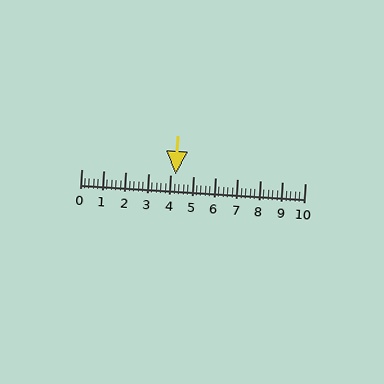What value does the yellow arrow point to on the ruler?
The yellow arrow points to approximately 4.2.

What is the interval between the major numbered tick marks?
The major tick marks are spaced 1 units apart.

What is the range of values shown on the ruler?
The ruler shows values from 0 to 10.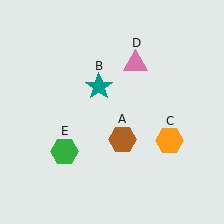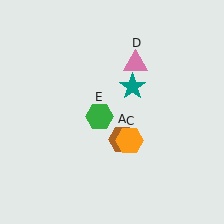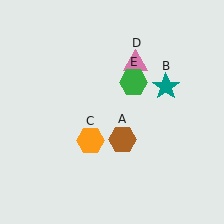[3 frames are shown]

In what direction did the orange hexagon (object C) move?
The orange hexagon (object C) moved left.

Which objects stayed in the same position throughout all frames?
Brown hexagon (object A) and pink triangle (object D) remained stationary.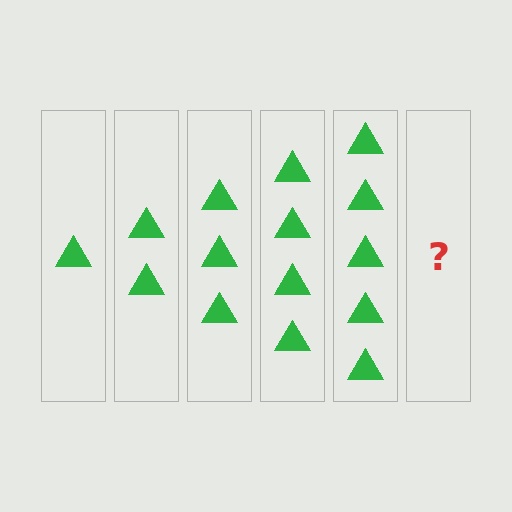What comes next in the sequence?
The next element should be 6 triangles.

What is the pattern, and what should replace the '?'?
The pattern is that each step adds one more triangle. The '?' should be 6 triangles.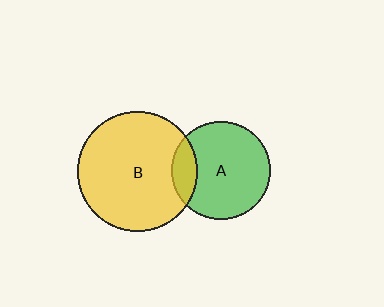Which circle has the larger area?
Circle B (yellow).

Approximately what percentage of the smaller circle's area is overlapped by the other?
Approximately 15%.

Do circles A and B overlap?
Yes.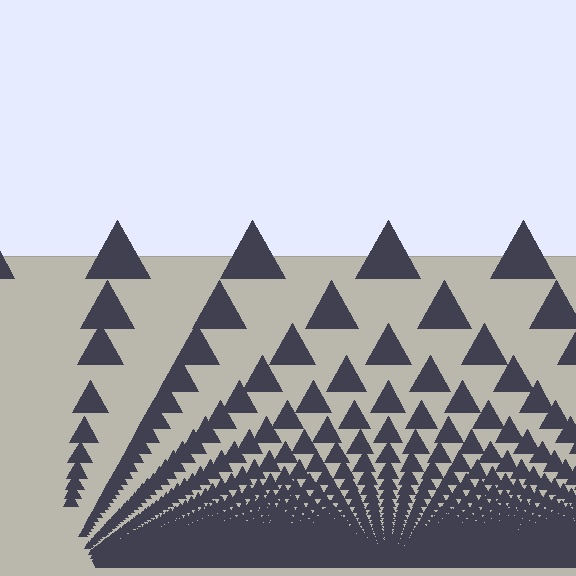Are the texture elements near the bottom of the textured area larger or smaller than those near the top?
Smaller. The gradient is inverted — elements near the bottom are smaller and denser.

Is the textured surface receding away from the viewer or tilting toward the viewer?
The surface appears to tilt toward the viewer. Texture elements get larger and sparser toward the top.